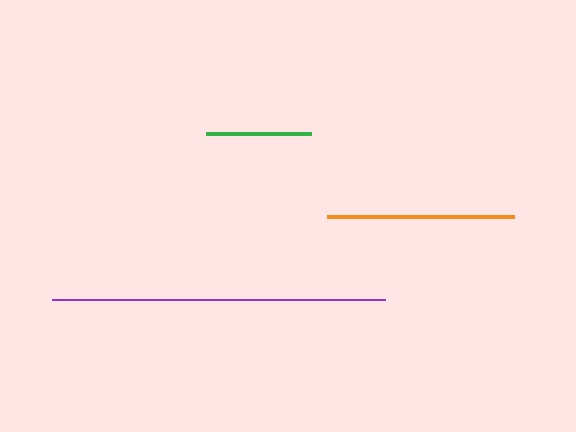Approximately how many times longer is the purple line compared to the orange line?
The purple line is approximately 1.8 times the length of the orange line.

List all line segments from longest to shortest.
From longest to shortest: purple, orange, green.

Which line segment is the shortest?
The green line is the shortest at approximately 105 pixels.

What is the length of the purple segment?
The purple segment is approximately 333 pixels long.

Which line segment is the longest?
The purple line is the longest at approximately 333 pixels.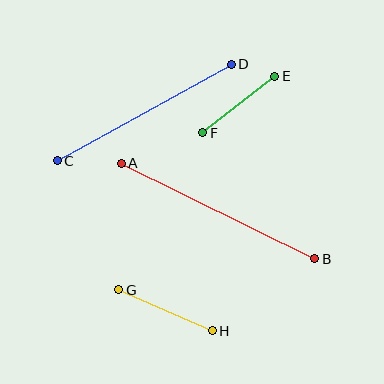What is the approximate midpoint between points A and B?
The midpoint is at approximately (218, 211) pixels.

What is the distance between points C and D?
The distance is approximately 199 pixels.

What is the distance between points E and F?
The distance is approximately 92 pixels.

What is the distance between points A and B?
The distance is approximately 216 pixels.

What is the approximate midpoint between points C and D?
The midpoint is at approximately (144, 112) pixels.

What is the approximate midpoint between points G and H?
The midpoint is at approximately (165, 310) pixels.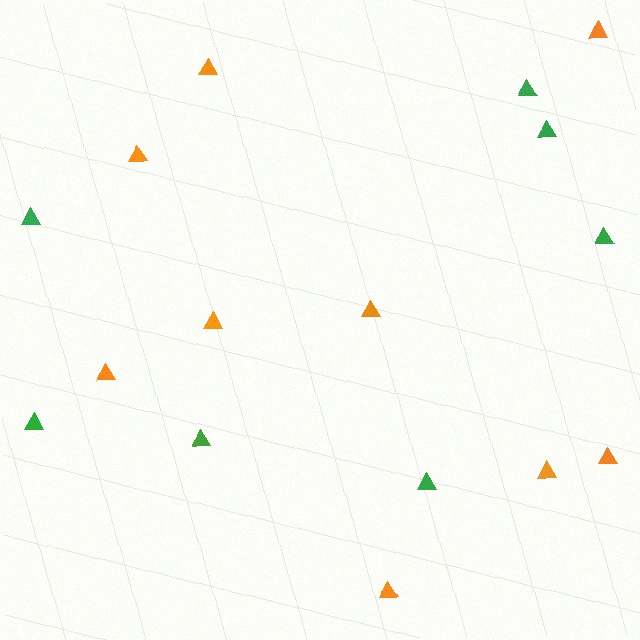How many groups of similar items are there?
There are 2 groups: one group of green triangles (7) and one group of orange triangles (9).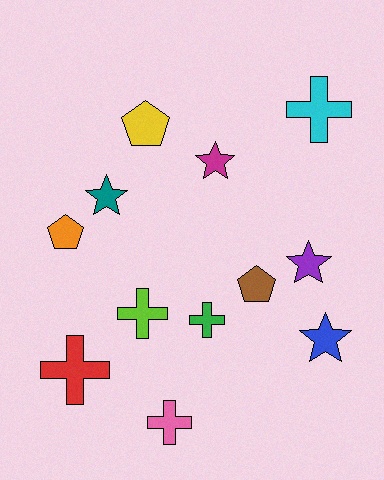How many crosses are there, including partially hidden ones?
There are 5 crosses.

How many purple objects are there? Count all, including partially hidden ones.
There is 1 purple object.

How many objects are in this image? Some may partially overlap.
There are 12 objects.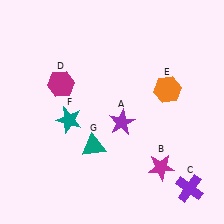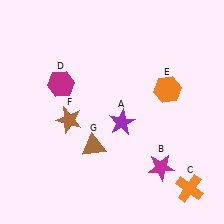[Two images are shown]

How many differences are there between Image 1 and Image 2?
There are 3 differences between the two images.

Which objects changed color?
C changed from purple to orange. F changed from teal to brown. G changed from teal to brown.